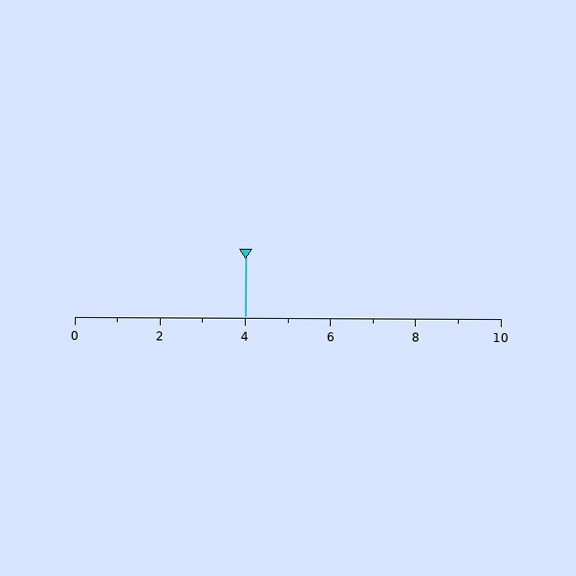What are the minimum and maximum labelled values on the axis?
The axis runs from 0 to 10.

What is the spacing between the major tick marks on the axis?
The major ticks are spaced 2 apart.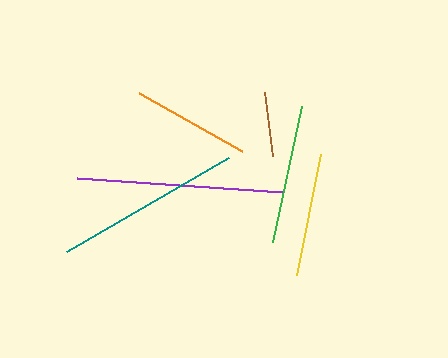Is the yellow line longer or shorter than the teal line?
The teal line is longer than the yellow line.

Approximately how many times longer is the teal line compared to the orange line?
The teal line is approximately 1.6 times the length of the orange line.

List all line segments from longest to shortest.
From longest to shortest: purple, teal, green, yellow, orange, brown.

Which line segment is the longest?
The purple line is the longest at approximately 205 pixels.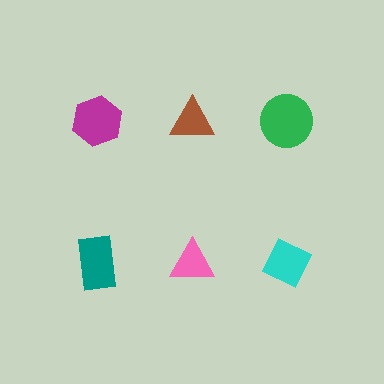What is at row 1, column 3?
A green circle.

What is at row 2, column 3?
A cyan diamond.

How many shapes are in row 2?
3 shapes.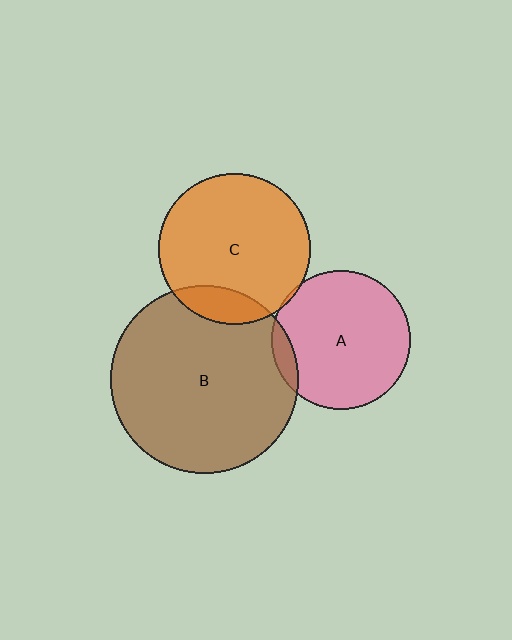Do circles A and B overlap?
Yes.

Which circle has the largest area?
Circle B (brown).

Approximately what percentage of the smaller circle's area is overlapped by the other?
Approximately 5%.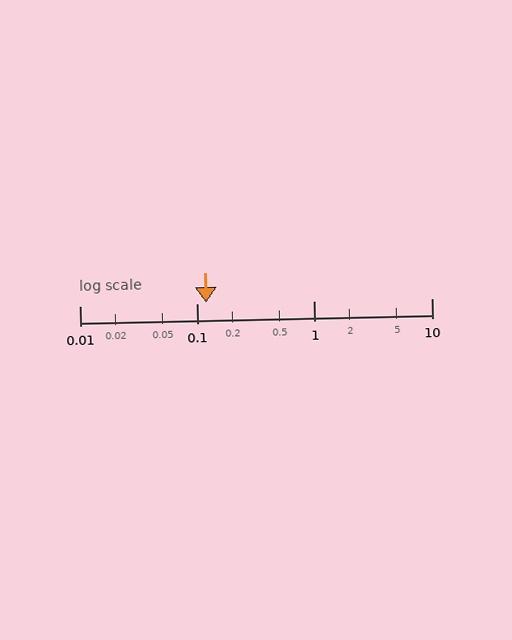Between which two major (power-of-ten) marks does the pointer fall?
The pointer is between 0.1 and 1.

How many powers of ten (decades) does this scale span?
The scale spans 3 decades, from 0.01 to 10.